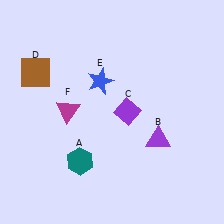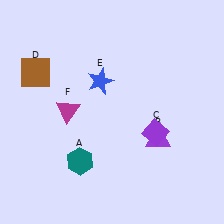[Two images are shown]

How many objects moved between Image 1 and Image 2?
1 object moved between the two images.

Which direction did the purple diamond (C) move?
The purple diamond (C) moved right.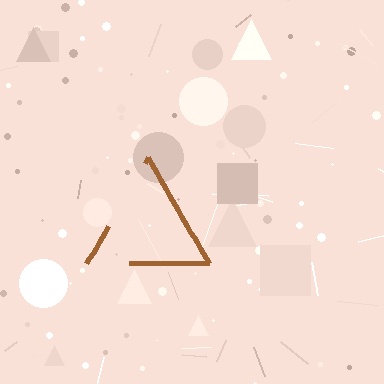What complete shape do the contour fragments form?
The contour fragments form a triangle.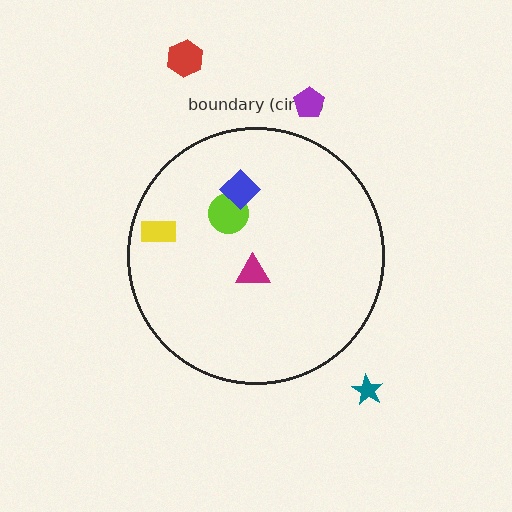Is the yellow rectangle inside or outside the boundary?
Inside.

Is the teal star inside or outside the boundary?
Outside.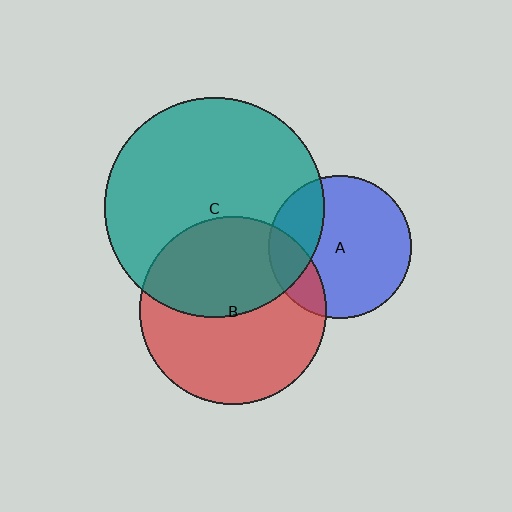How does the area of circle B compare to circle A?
Approximately 1.7 times.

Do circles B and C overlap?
Yes.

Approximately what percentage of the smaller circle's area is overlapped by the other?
Approximately 45%.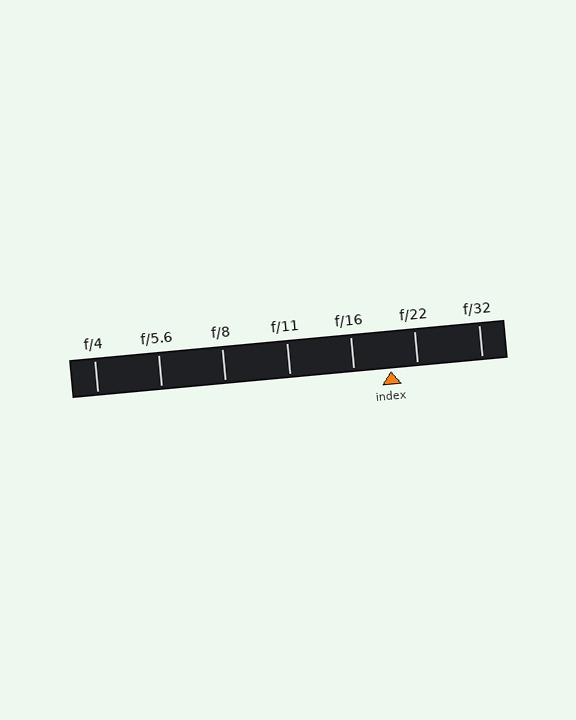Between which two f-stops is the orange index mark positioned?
The index mark is between f/16 and f/22.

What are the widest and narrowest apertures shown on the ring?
The widest aperture shown is f/4 and the narrowest is f/32.